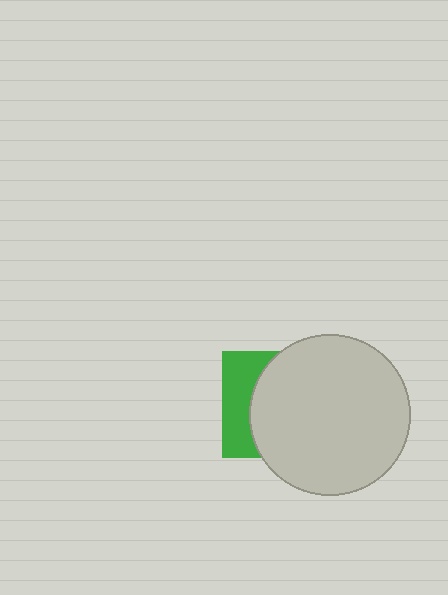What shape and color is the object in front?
The object in front is a light gray circle.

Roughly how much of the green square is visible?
A small part of it is visible (roughly 32%).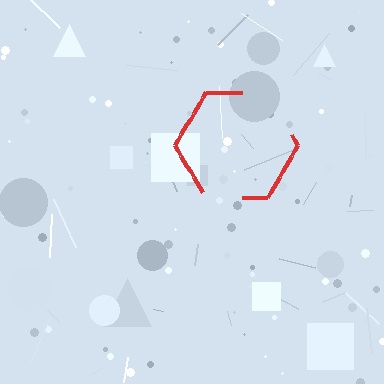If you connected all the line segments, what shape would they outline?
They would outline a hexagon.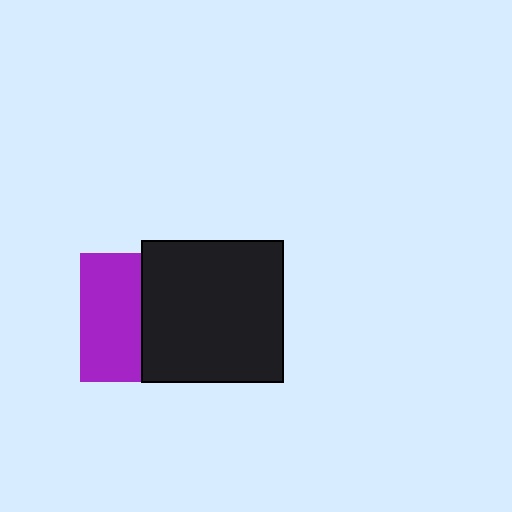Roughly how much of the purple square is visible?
About half of it is visible (roughly 48%).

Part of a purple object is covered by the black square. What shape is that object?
It is a square.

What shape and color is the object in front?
The object in front is a black square.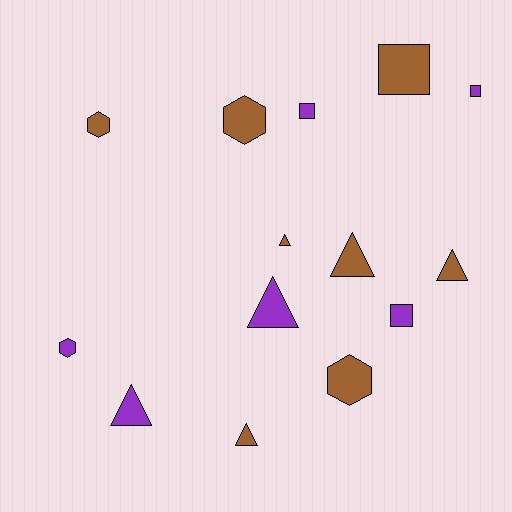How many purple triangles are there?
There are 2 purple triangles.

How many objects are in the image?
There are 14 objects.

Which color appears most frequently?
Brown, with 8 objects.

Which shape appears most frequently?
Triangle, with 6 objects.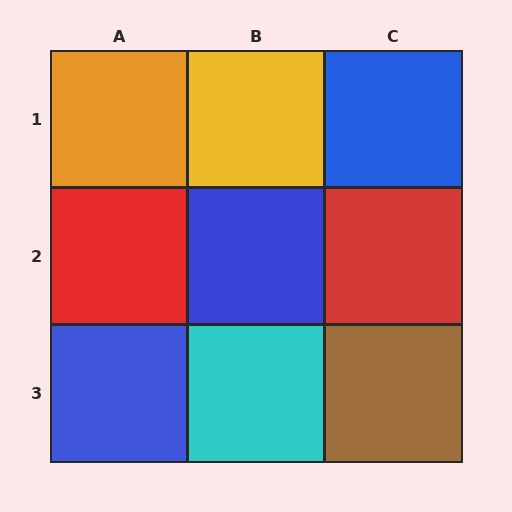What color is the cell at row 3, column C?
Brown.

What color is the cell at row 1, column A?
Orange.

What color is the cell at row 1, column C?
Blue.